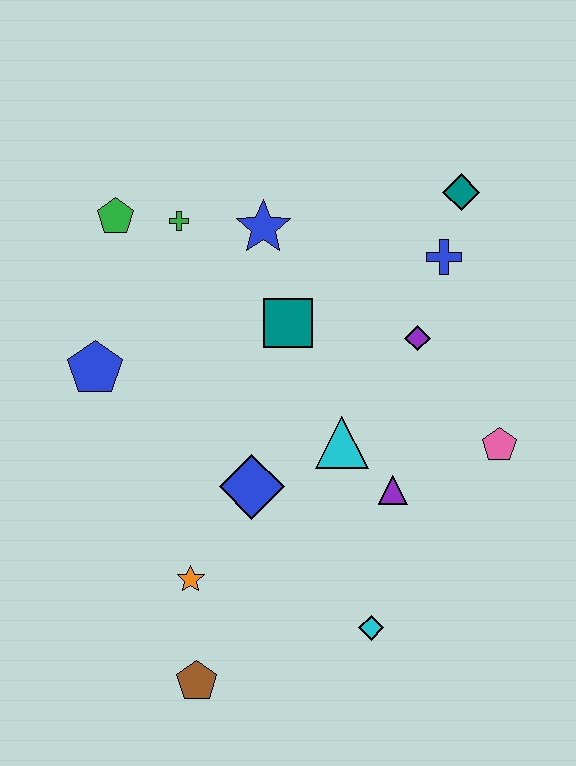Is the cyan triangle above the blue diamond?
Yes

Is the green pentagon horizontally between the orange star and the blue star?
No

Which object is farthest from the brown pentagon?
The teal diamond is farthest from the brown pentagon.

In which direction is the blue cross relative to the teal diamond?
The blue cross is below the teal diamond.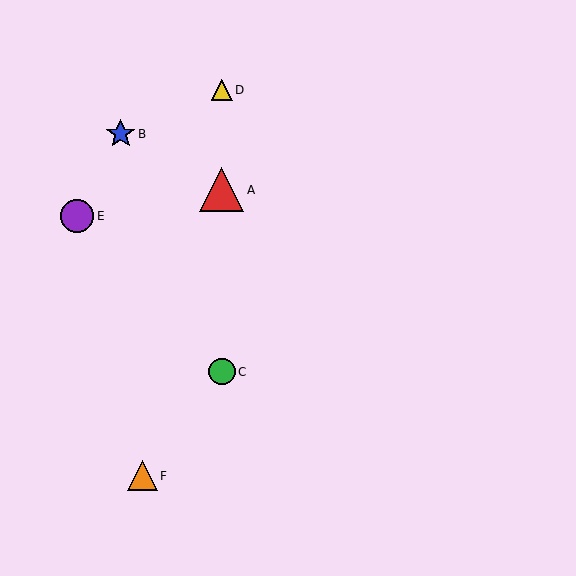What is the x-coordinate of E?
Object E is at x≈77.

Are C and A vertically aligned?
Yes, both are at x≈222.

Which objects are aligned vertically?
Objects A, C, D are aligned vertically.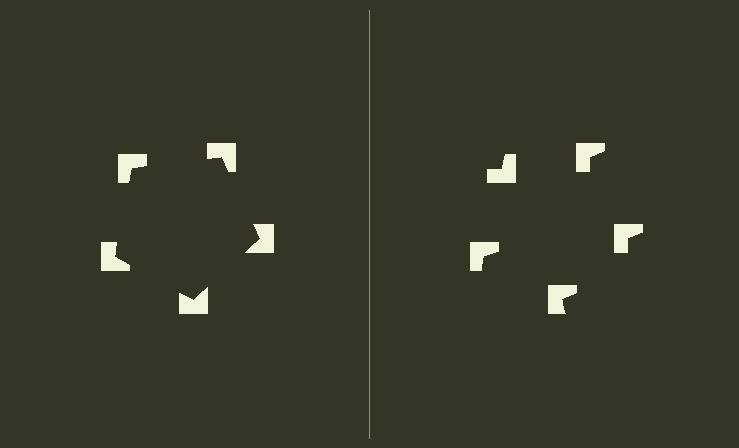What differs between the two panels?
The notched squares are positioned identically on both sides; only the wedge orientations differ. On the left they align to a pentagon; on the right they are misaligned.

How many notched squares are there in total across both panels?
10 — 5 on each side.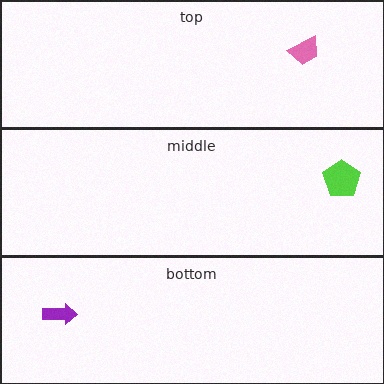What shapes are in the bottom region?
The purple arrow.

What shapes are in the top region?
The pink trapezoid.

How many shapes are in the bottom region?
1.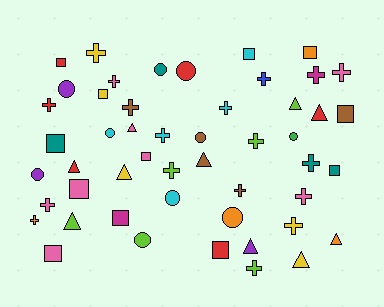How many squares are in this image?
There are 12 squares.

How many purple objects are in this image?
There are 3 purple objects.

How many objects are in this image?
There are 50 objects.